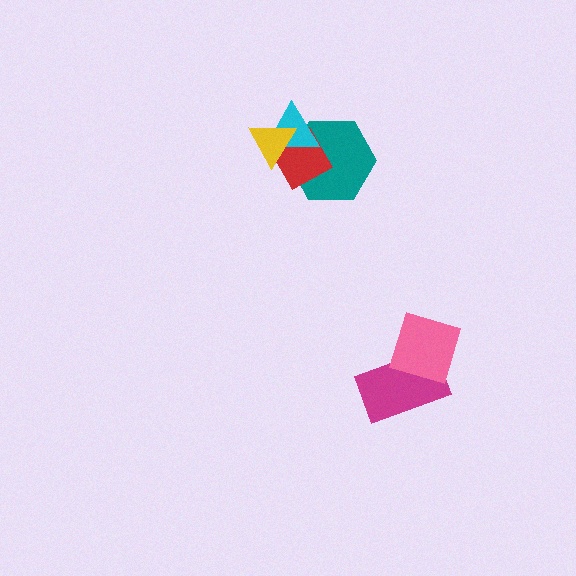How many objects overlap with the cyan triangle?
3 objects overlap with the cyan triangle.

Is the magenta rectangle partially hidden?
Yes, it is partially covered by another shape.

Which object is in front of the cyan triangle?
The yellow triangle is in front of the cyan triangle.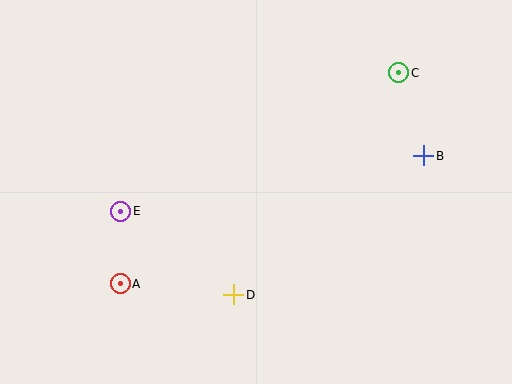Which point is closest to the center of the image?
Point D at (234, 295) is closest to the center.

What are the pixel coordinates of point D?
Point D is at (234, 295).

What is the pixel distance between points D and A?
The distance between D and A is 114 pixels.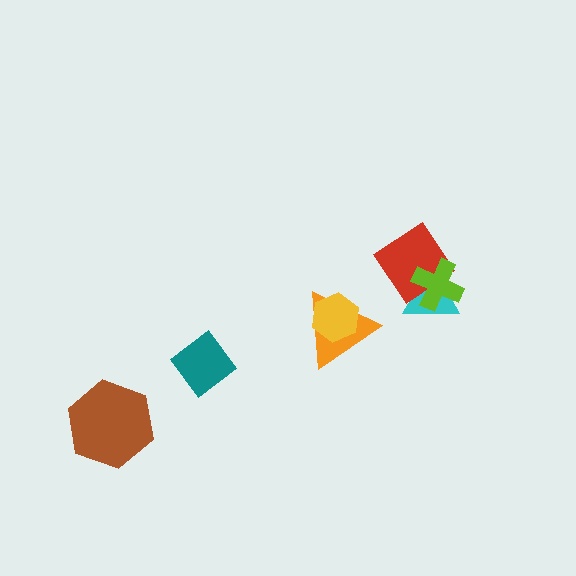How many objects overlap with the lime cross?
2 objects overlap with the lime cross.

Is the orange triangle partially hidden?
Yes, it is partially covered by another shape.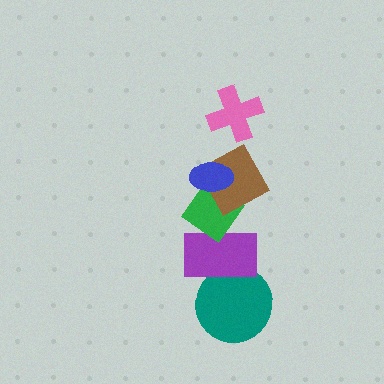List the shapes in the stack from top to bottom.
From top to bottom: the pink cross, the blue ellipse, the brown square, the green diamond, the purple rectangle, the teal circle.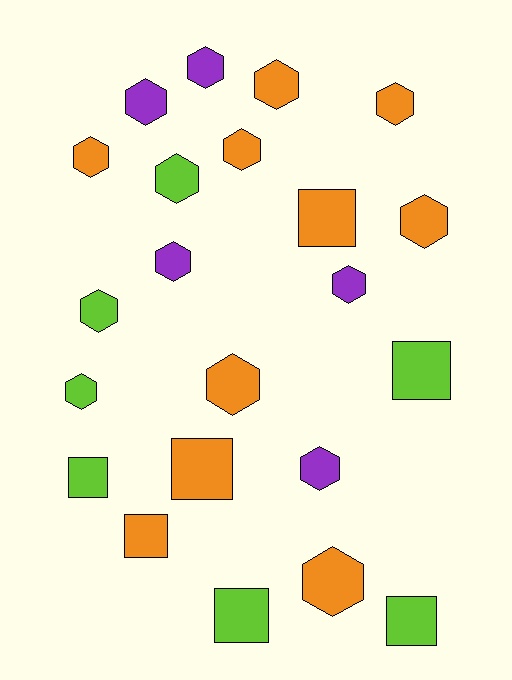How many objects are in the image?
There are 22 objects.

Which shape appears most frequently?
Hexagon, with 15 objects.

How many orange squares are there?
There are 3 orange squares.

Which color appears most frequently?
Orange, with 10 objects.